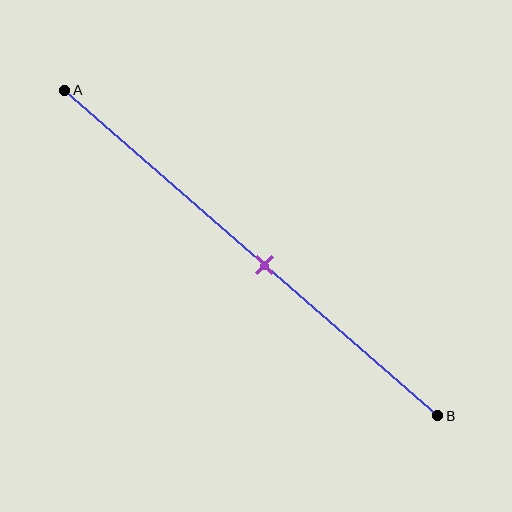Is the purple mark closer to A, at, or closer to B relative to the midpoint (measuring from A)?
The purple mark is closer to point B than the midpoint of segment AB.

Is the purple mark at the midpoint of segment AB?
No, the mark is at about 55% from A, not at the 50% midpoint.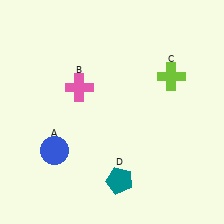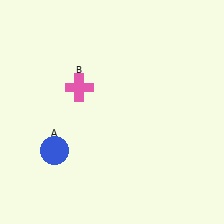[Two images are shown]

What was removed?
The lime cross (C), the teal pentagon (D) were removed in Image 2.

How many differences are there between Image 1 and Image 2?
There are 2 differences between the two images.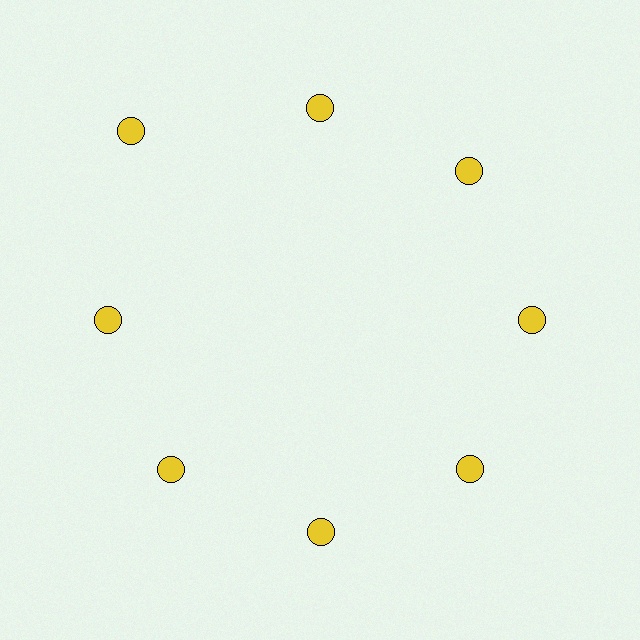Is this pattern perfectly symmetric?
No. The 8 yellow circles are arranged in a ring, but one element near the 10 o'clock position is pushed outward from the center, breaking the 8-fold rotational symmetry.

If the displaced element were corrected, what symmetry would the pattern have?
It would have 8-fold rotational symmetry — the pattern would map onto itself every 45 degrees.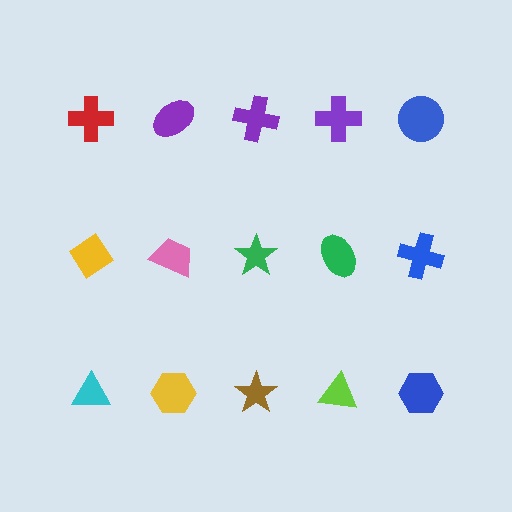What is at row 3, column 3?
A brown star.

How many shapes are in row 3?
5 shapes.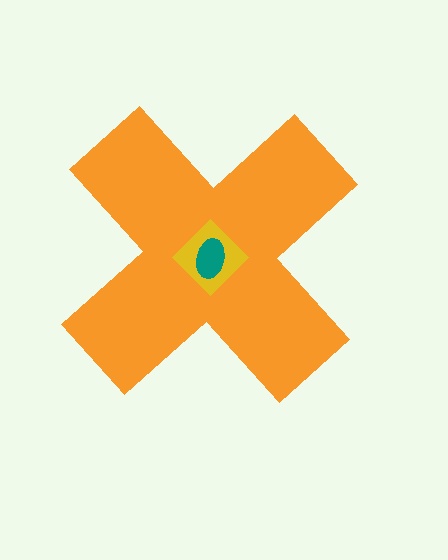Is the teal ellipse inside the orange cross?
Yes.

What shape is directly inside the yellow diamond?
The teal ellipse.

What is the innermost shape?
The teal ellipse.